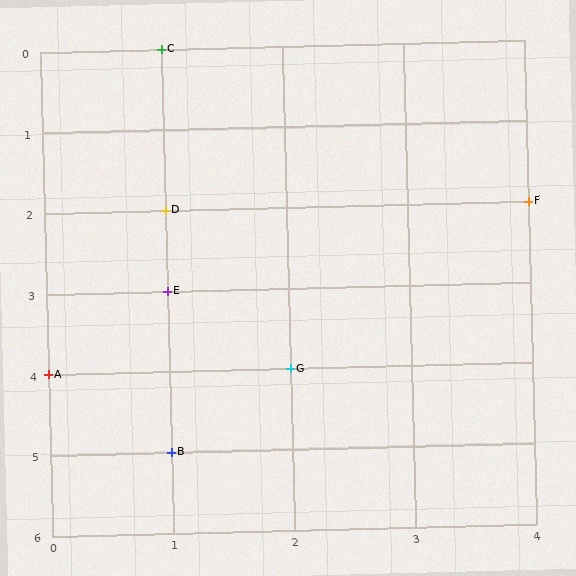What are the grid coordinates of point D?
Point D is at grid coordinates (1, 2).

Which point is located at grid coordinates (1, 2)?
Point D is at (1, 2).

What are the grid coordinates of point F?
Point F is at grid coordinates (4, 2).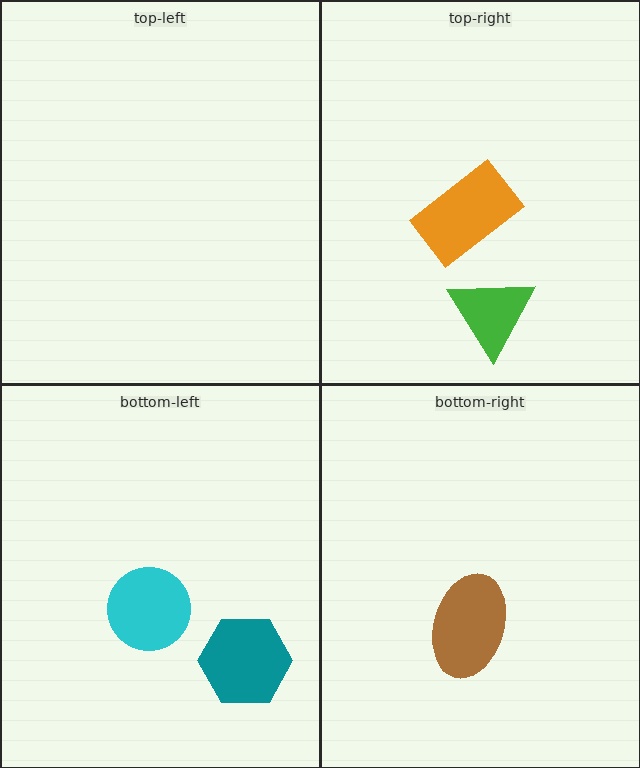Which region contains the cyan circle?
The bottom-left region.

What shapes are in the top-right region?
The orange rectangle, the green triangle.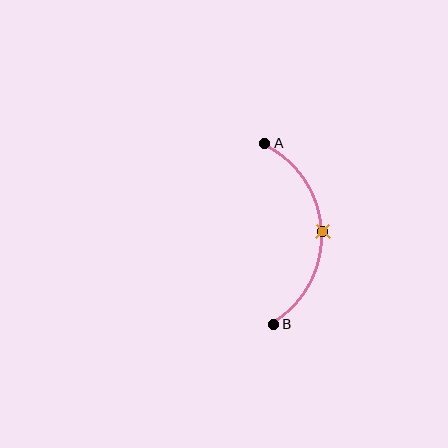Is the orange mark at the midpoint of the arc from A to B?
Yes. The orange mark lies on the arc at equal arc-length from both A and B — it is the arc midpoint.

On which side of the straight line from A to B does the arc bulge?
The arc bulges to the right of the straight line connecting A and B.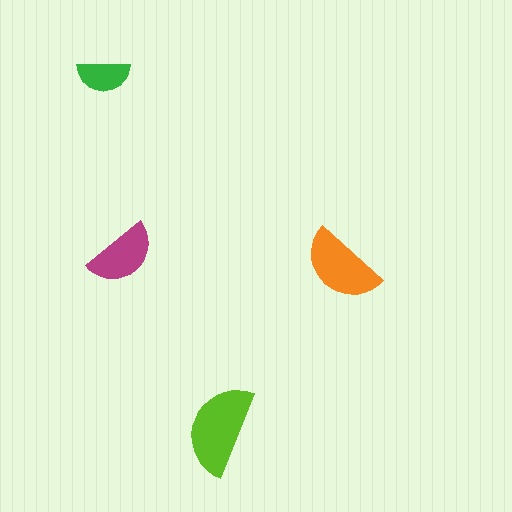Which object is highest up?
The green semicircle is topmost.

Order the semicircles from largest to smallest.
the lime one, the orange one, the magenta one, the green one.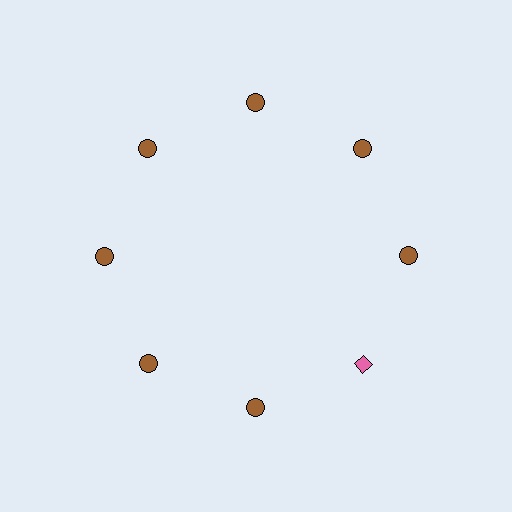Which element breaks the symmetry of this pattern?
The pink diamond at roughly the 4 o'clock position breaks the symmetry. All other shapes are brown circles.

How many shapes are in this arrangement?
There are 8 shapes arranged in a ring pattern.